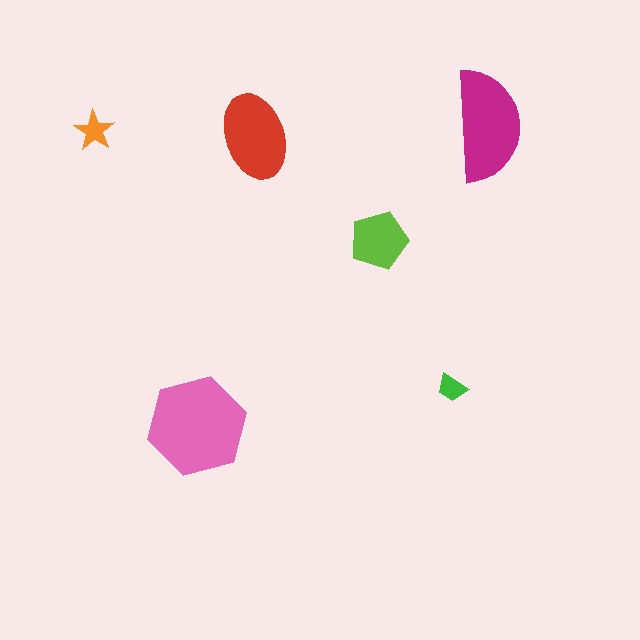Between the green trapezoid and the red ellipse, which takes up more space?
The red ellipse.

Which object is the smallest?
The green trapezoid.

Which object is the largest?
The pink hexagon.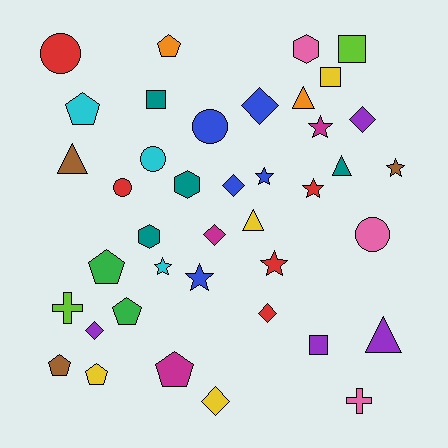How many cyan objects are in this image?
There are 3 cyan objects.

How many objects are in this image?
There are 40 objects.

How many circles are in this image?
There are 5 circles.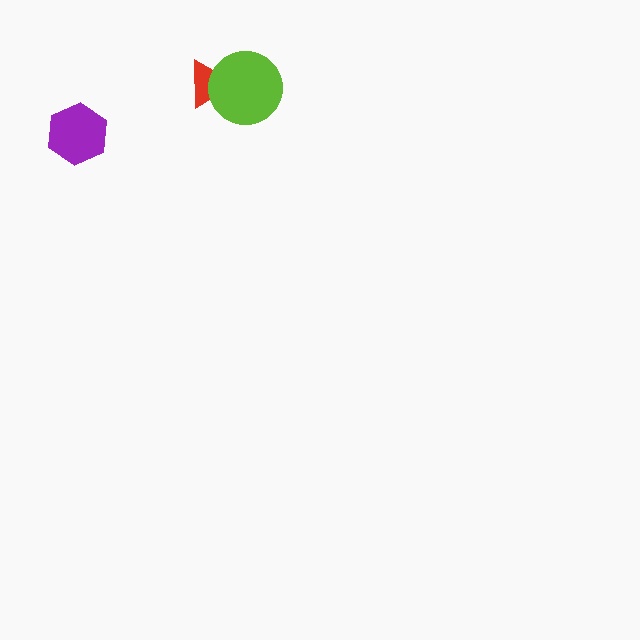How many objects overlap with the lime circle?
1 object overlaps with the lime circle.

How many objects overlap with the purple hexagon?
0 objects overlap with the purple hexagon.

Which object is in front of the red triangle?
The lime circle is in front of the red triangle.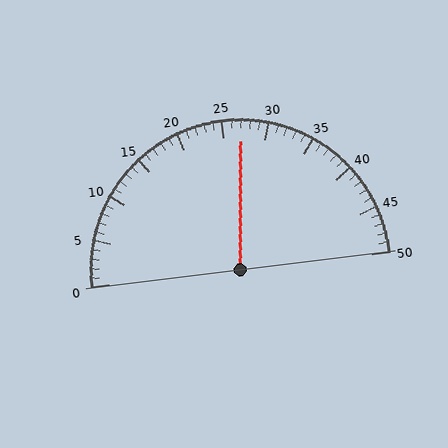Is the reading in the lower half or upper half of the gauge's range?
The reading is in the upper half of the range (0 to 50).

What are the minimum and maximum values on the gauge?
The gauge ranges from 0 to 50.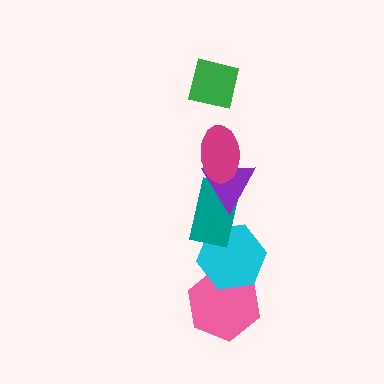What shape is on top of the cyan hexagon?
The teal rectangle is on top of the cyan hexagon.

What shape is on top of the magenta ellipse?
The green square is on top of the magenta ellipse.